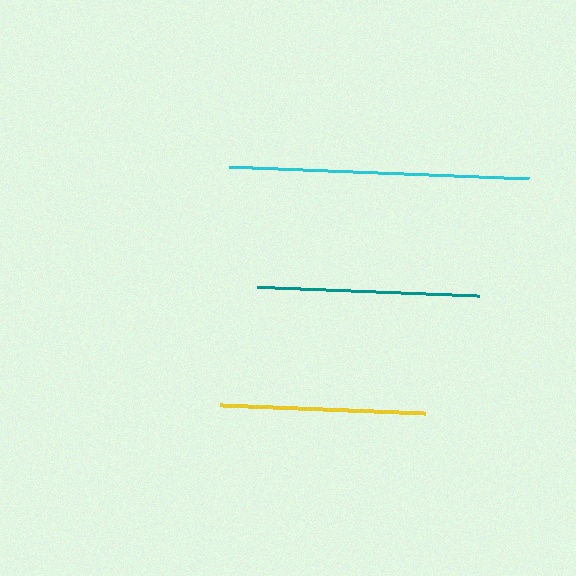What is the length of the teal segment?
The teal segment is approximately 222 pixels long.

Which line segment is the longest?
The cyan line is the longest at approximately 300 pixels.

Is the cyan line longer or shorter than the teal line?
The cyan line is longer than the teal line.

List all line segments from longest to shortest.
From longest to shortest: cyan, teal, yellow.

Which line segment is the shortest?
The yellow line is the shortest at approximately 206 pixels.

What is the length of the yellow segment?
The yellow segment is approximately 206 pixels long.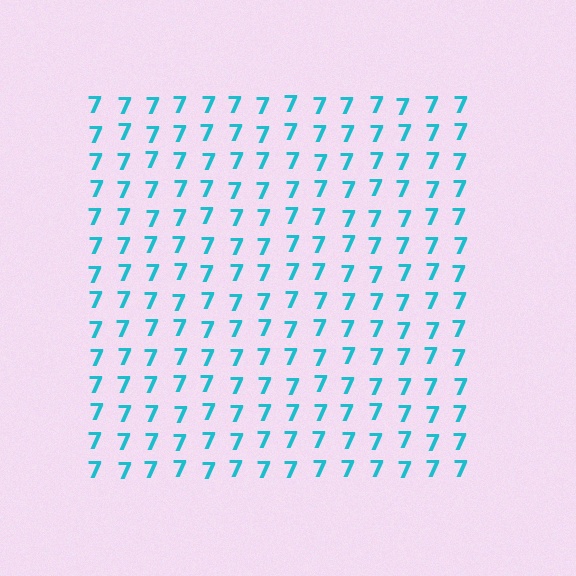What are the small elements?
The small elements are digit 7's.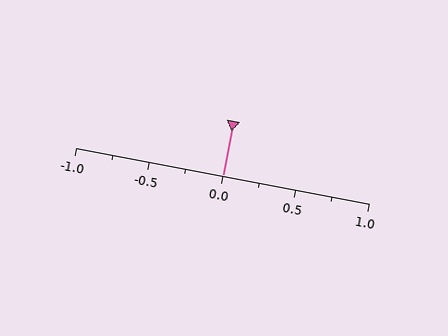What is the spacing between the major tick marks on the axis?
The major ticks are spaced 0.5 apart.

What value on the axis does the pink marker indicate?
The marker indicates approximately 0.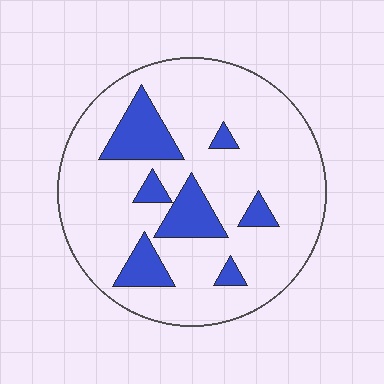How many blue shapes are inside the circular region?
7.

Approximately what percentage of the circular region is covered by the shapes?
Approximately 20%.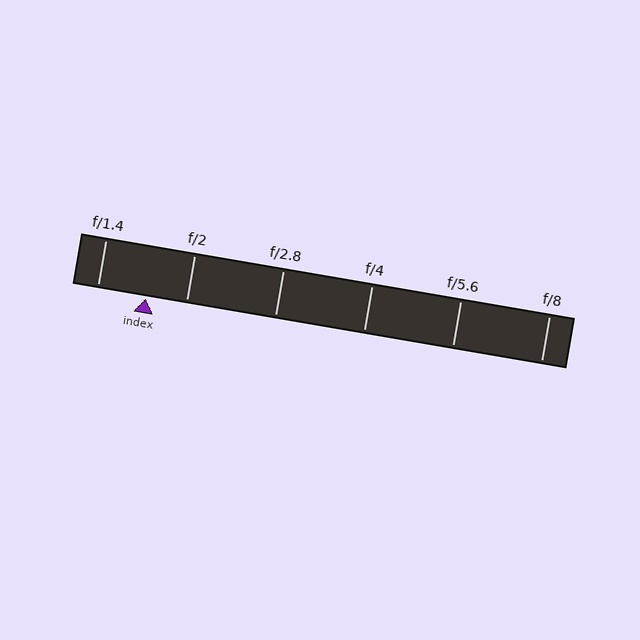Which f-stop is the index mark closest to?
The index mark is closest to f/2.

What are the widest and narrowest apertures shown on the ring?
The widest aperture shown is f/1.4 and the narrowest is f/8.